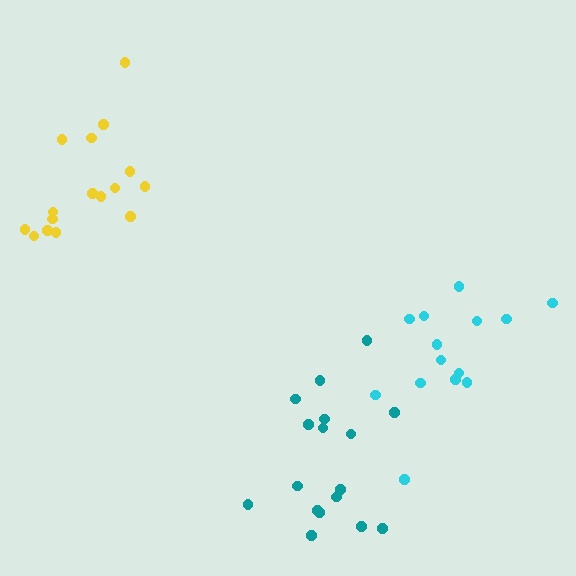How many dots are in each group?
Group 1: 17 dots, Group 2: 16 dots, Group 3: 14 dots (47 total).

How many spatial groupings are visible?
There are 3 spatial groupings.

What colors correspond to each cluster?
The clusters are colored: teal, yellow, cyan.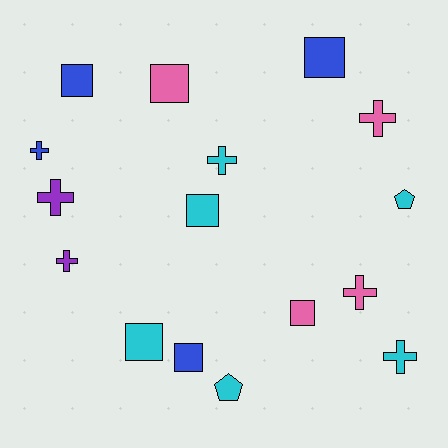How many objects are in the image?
There are 16 objects.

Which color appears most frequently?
Cyan, with 6 objects.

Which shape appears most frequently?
Cross, with 7 objects.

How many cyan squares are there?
There are 2 cyan squares.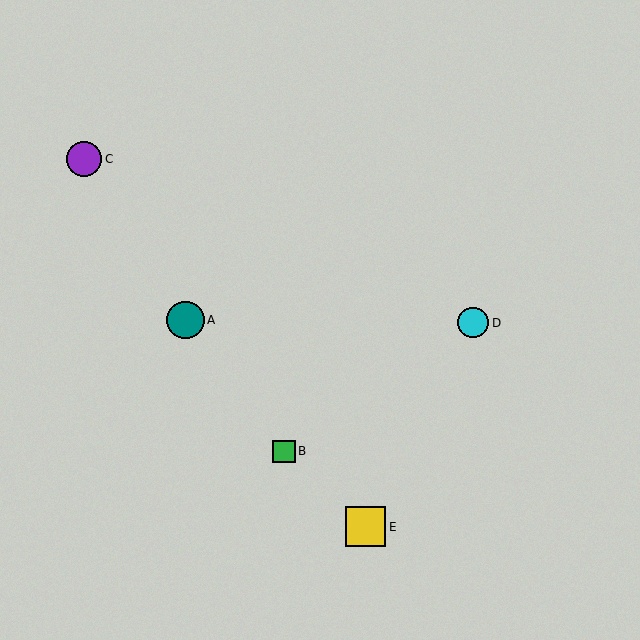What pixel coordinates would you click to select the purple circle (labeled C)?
Click at (85, 160) to select the purple circle C.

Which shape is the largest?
The yellow square (labeled E) is the largest.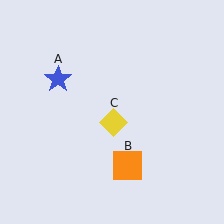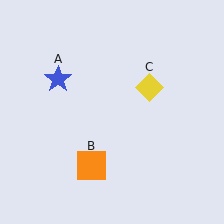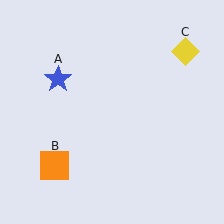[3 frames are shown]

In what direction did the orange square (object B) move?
The orange square (object B) moved left.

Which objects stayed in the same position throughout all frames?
Blue star (object A) remained stationary.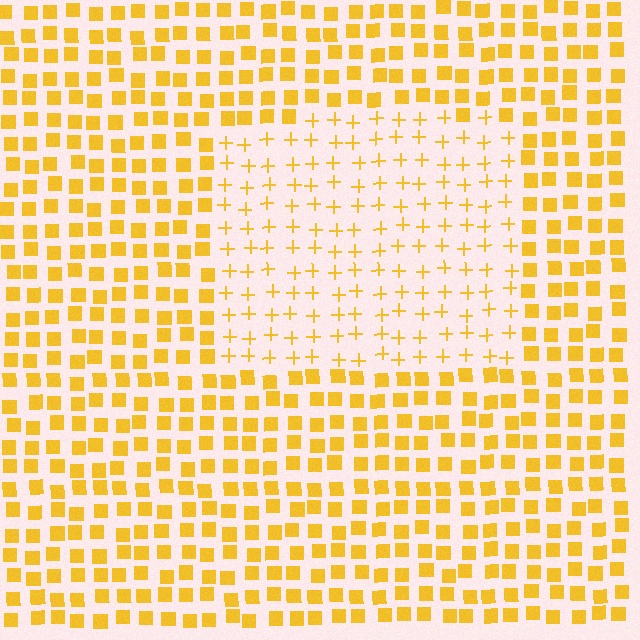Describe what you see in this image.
The image is filled with small yellow elements arranged in a uniform grid. A rectangle-shaped region contains plus signs, while the surrounding area contains squares. The boundary is defined purely by the change in element shape.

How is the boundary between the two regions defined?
The boundary is defined by a change in element shape: plus signs inside vs. squares outside. All elements share the same color and spacing.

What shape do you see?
I see a rectangle.